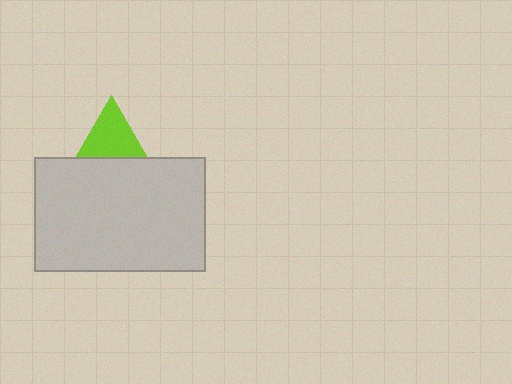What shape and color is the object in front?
The object in front is a light gray rectangle.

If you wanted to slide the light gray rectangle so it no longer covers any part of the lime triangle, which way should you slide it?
Slide it down — that is the most direct way to separate the two shapes.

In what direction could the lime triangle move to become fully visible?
The lime triangle could move up. That would shift it out from behind the light gray rectangle entirely.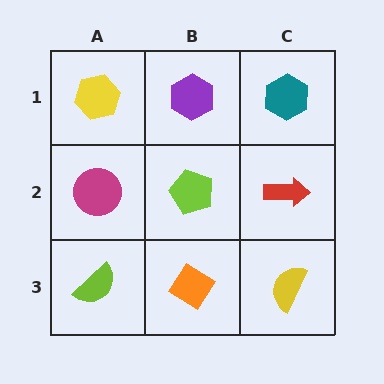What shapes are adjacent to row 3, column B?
A lime pentagon (row 2, column B), a lime semicircle (row 3, column A), a yellow semicircle (row 3, column C).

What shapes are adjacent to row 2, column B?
A purple hexagon (row 1, column B), an orange diamond (row 3, column B), a magenta circle (row 2, column A), a red arrow (row 2, column C).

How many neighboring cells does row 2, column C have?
3.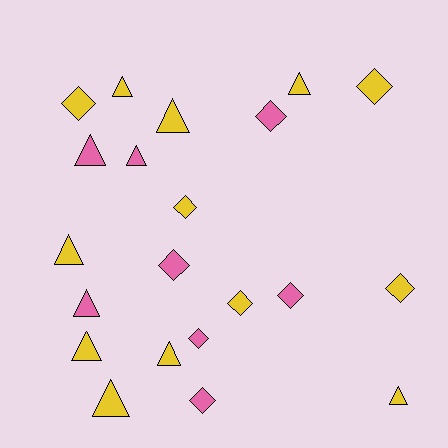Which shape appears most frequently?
Triangle, with 11 objects.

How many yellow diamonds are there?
There are 5 yellow diamonds.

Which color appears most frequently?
Yellow, with 13 objects.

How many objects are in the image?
There are 21 objects.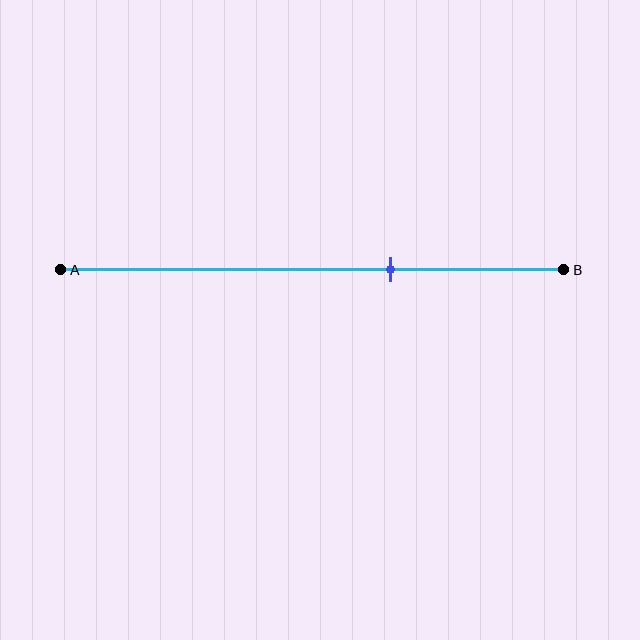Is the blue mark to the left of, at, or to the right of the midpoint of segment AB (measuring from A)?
The blue mark is to the right of the midpoint of segment AB.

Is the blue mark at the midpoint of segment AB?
No, the mark is at about 65% from A, not at the 50% midpoint.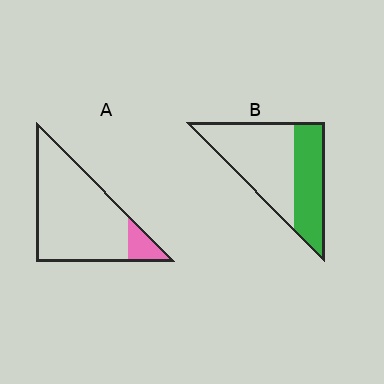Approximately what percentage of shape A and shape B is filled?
A is approximately 10% and B is approximately 40%.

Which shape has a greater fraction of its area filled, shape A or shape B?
Shape B.